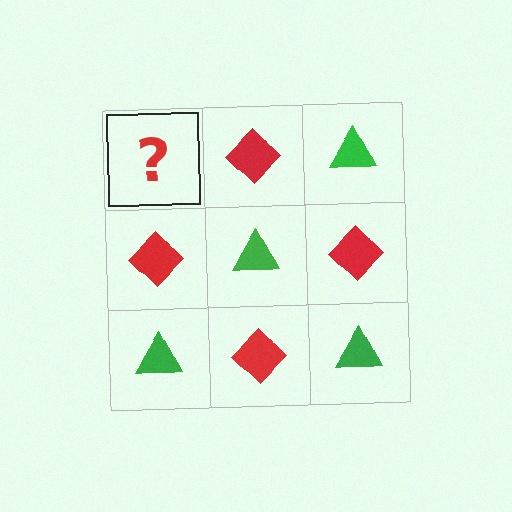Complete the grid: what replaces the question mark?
The question mark should be replaced with a green triangle.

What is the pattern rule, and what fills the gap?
The rule is that it alternates green triangle and red diamond in a checkerboard pattern. The gap should be filled with a green triangle.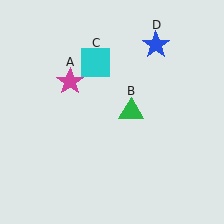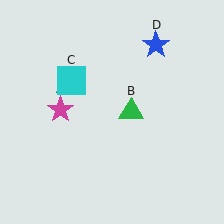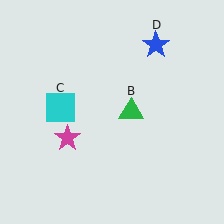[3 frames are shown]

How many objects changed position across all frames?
2 objects changed position: magenta star (object A), cyan square (object C).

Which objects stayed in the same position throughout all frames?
Green triangle (object B) and blue star (object D) remained stationary.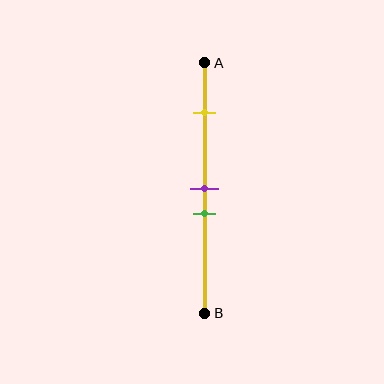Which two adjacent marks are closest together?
The purple and green marks are the closest adjacent pair.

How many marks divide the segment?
There are 3 marks dividing the segment.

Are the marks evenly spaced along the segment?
No, the marks are not evenly spaced.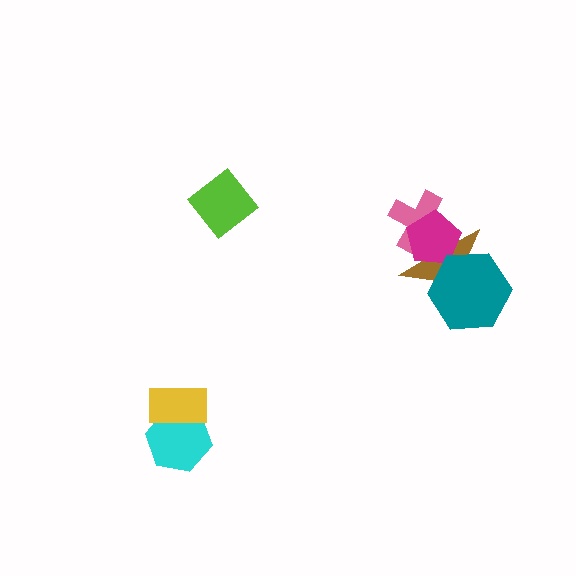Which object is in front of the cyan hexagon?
The yellow rectangle is in front of the cyan hexagon.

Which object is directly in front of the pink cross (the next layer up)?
The brown star is directly in front of the pink cross.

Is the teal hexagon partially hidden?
No, no other shape covers it.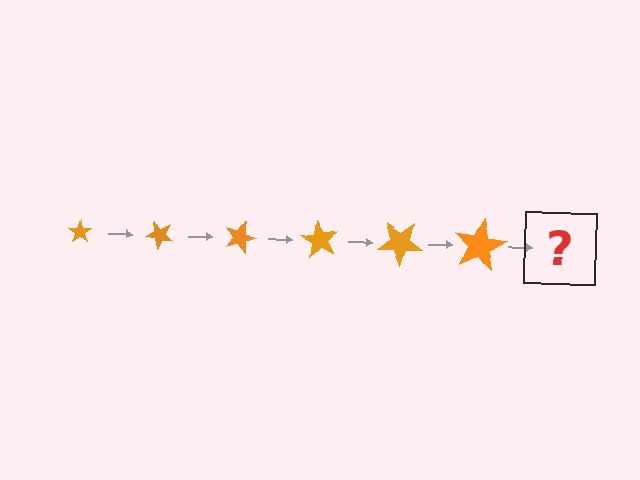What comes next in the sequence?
The next element should be a star, larger than the previous one and rotated 270 degrees from the start.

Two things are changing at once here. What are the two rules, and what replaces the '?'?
The two rules are that the star grows larger each step and it rotates 45 degrees each step. The '?' should be a star, larger than the previous one and rotated 270 degrees from the start.